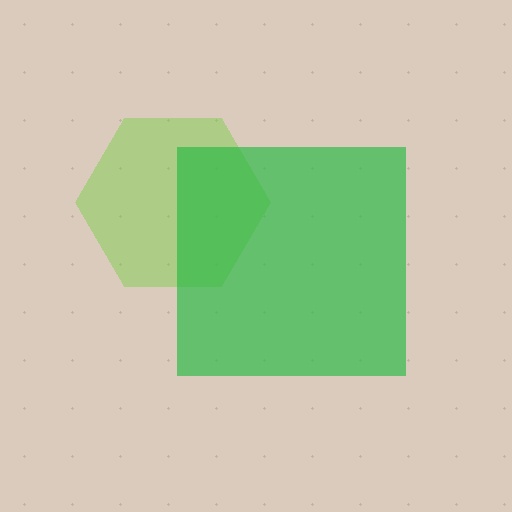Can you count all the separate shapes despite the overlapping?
Yes, there are 2 separate shapes.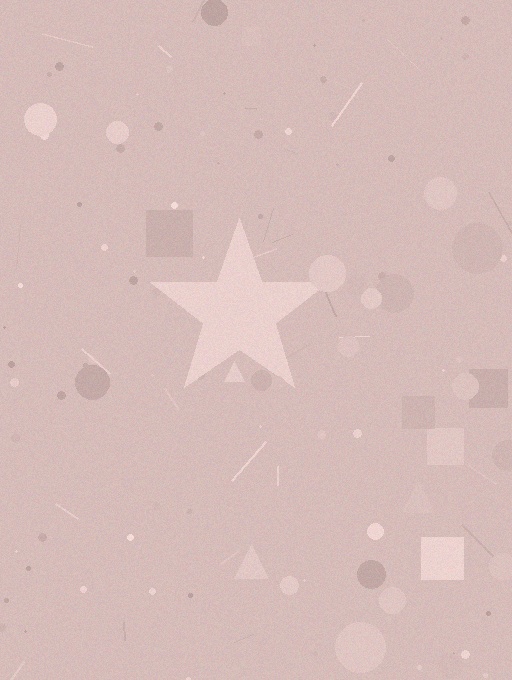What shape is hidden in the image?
A star is hidden in the image.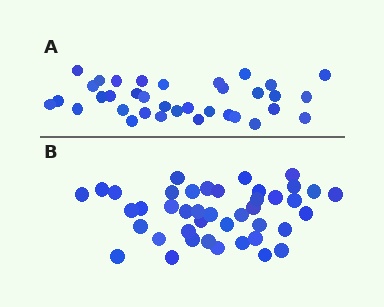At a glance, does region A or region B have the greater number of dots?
Region B (the bottom region) has more dots.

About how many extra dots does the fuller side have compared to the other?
Region B has roughly 8 or so more dots than region A.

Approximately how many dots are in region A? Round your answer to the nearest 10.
About 40 dots. (The exact count is 35, which rounds to 40.)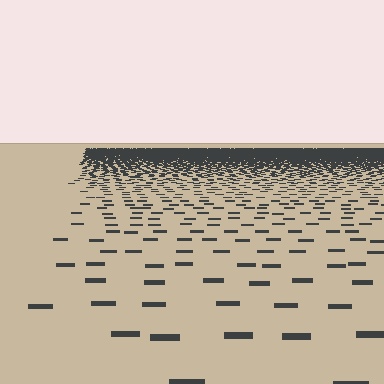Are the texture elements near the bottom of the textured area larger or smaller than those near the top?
Larger. Near the bottom, elements are closer to the viewer and appear at a bigger on-screen size.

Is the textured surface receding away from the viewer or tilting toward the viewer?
The surface is receding away from the viewer. Texture elements get smaller and denser toward the top.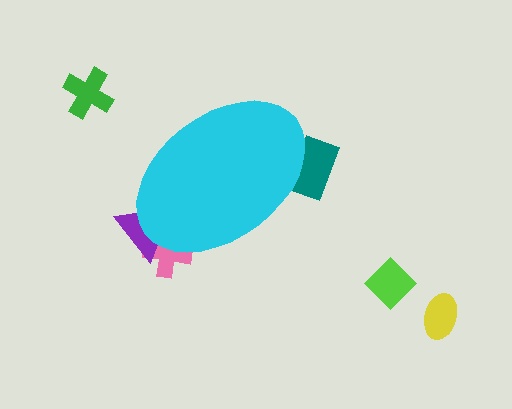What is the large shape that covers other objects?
A cyan ellipse.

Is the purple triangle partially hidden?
Yes, the purple triangle is partially hidden behind the cyan ellipse.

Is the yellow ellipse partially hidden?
No, the yellow ellipse is fully visible.